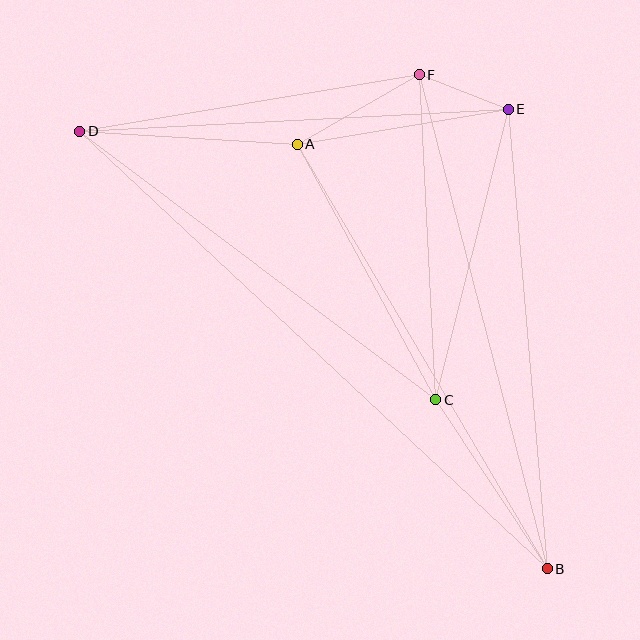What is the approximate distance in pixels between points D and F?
The distance between D and F is approximately 345 pixels.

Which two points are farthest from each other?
Points B and D are farthest from each other.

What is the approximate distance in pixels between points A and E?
The distance between A and E is approximately 214 pixels.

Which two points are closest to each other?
Points E and F are closest to each other.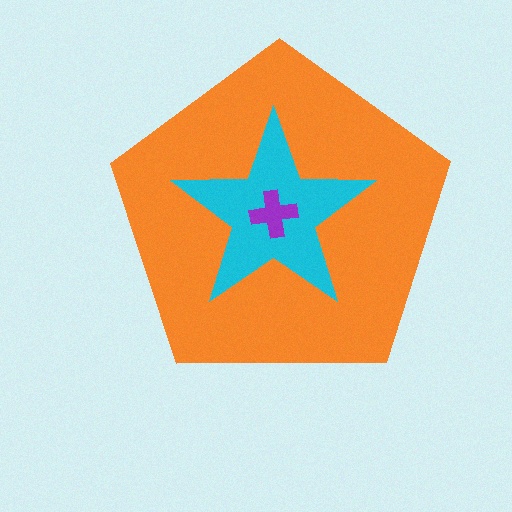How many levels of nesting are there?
3.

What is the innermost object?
The purple cross.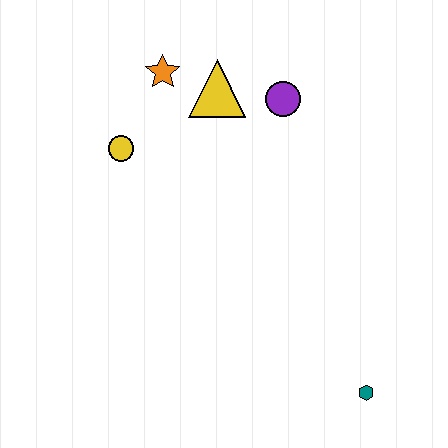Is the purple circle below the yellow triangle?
Yes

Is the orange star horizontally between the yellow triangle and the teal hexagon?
No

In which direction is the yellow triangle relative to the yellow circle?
The yellow triangle is to the right of the yellow circle.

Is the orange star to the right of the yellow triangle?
No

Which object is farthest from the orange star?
The teal hexagon is farthest from the orange star.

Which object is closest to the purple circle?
The yellow triangle is closest to the purple circle.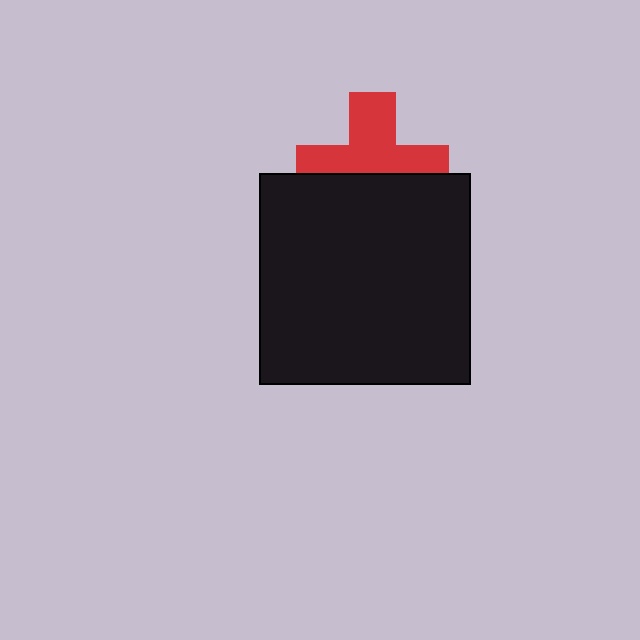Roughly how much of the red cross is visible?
About half of it is visible (roughly 56%).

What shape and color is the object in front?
The object in front is a black square.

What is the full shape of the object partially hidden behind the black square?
The partially hidden object is a red cross.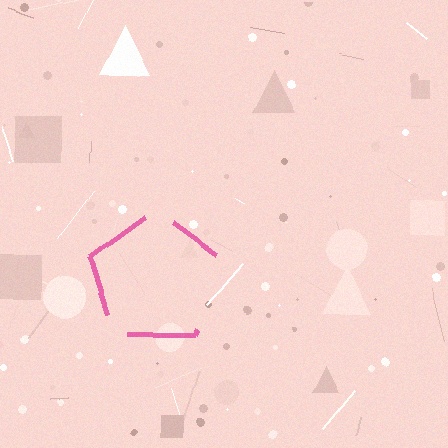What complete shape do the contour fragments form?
The contour fragments form a pentagon.